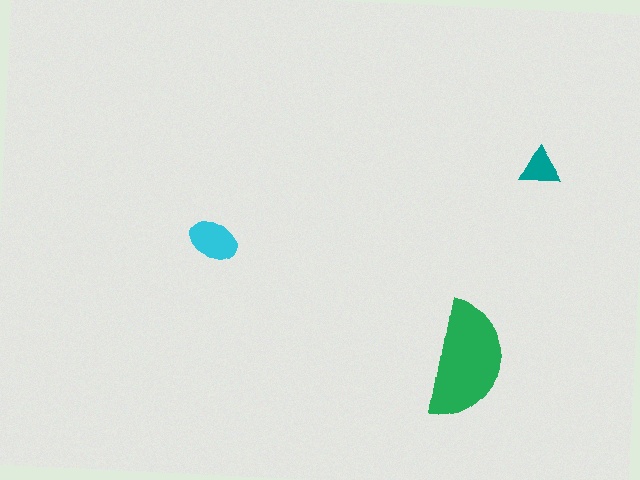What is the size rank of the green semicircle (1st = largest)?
1st.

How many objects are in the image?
There are 3 objects in the image.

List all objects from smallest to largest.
The teal triangle, the cyan ellipse, the green semicircle.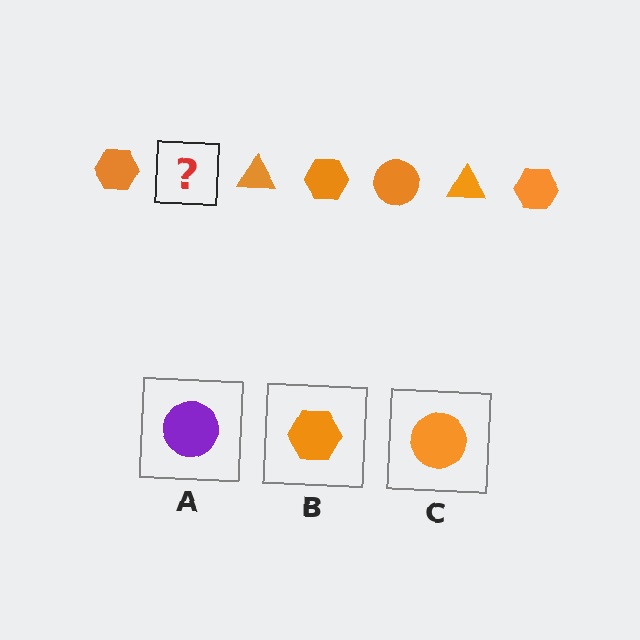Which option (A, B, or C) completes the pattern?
C.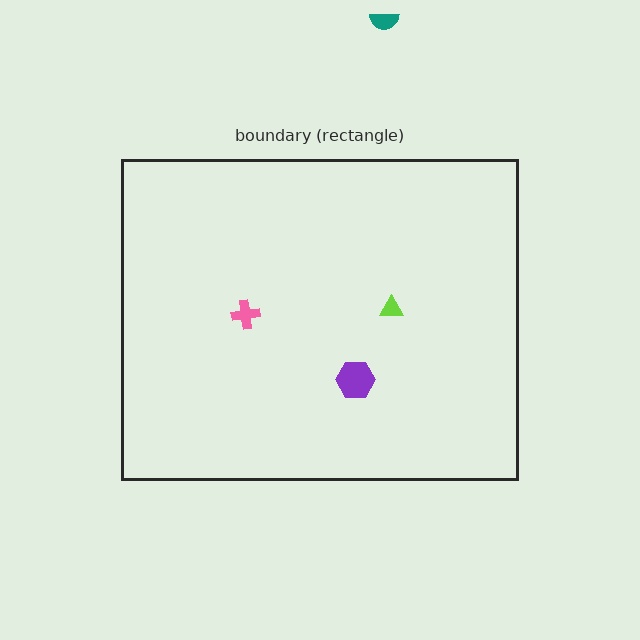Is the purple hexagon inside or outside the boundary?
Inside.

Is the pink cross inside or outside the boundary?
Inside.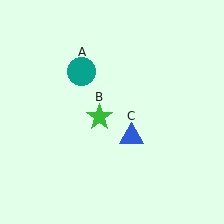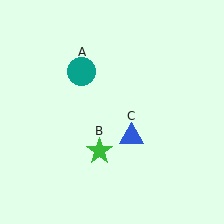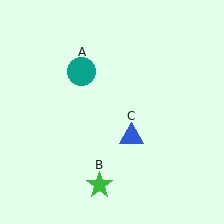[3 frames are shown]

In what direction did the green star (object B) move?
The green star (object B) moved down.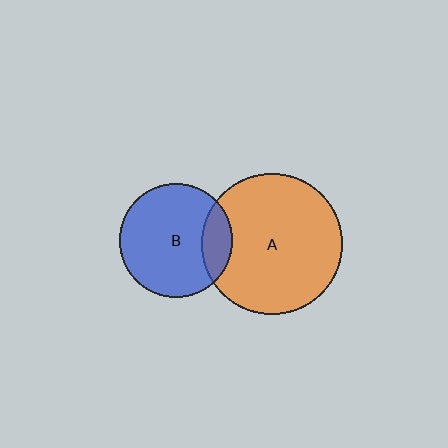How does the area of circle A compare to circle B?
Approximately 1.5 times.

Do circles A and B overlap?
Yes.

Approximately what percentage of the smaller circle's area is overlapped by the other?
Approximately 15%.